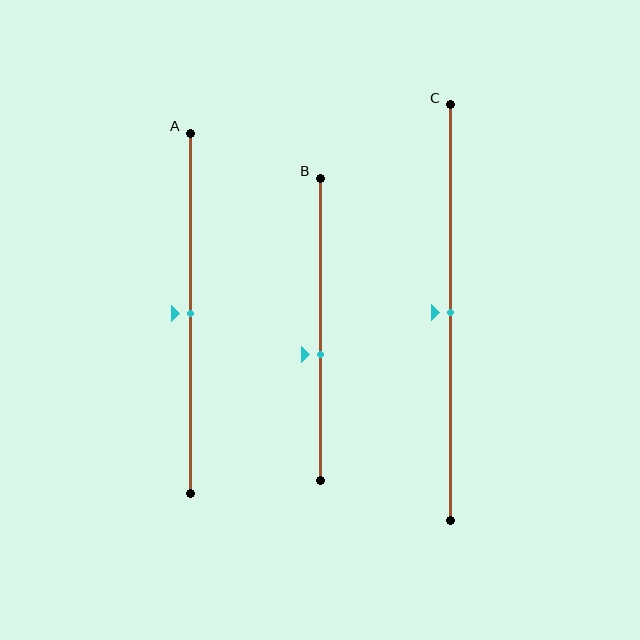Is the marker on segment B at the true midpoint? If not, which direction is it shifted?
No, the marker on segment B is shifted downward by about 8% of the segment length.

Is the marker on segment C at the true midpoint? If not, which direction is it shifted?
Yes, the marker on segment C is at the true midpoint.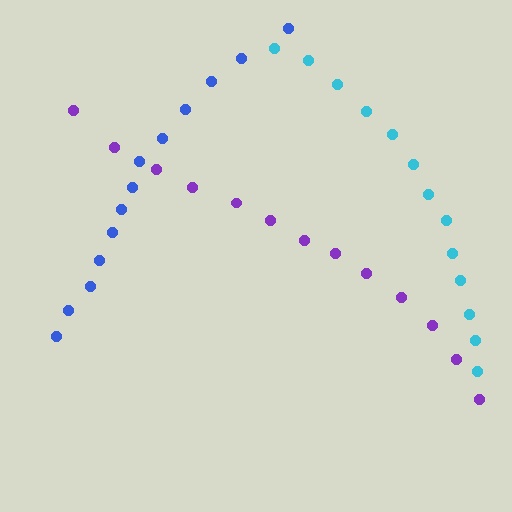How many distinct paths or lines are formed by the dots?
There are 3 distinct paths.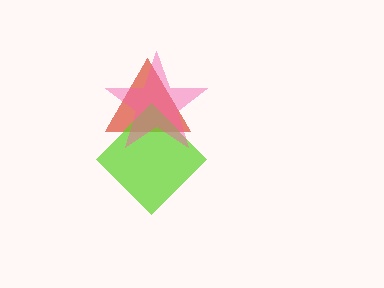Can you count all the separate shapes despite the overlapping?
Yes, there are 3 separate shapes.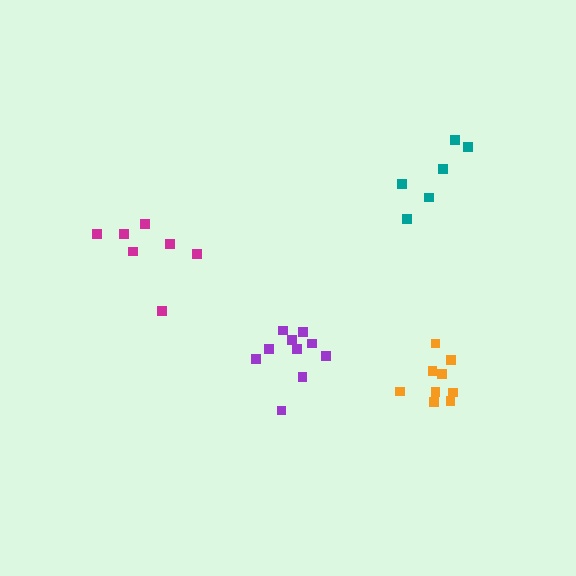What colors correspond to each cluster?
The clusters are colored: teal, orange, magenta, purple.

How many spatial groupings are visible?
There are 4 spatial groupings.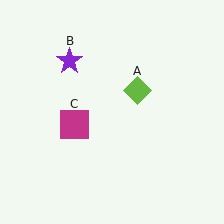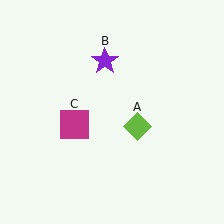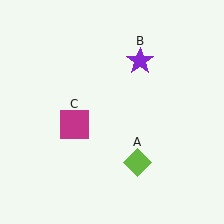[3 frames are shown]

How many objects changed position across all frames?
2 objects changed position: lime diamond (object A), purple star (object B).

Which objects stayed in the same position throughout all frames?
Magenta square (object C) remained stationary.